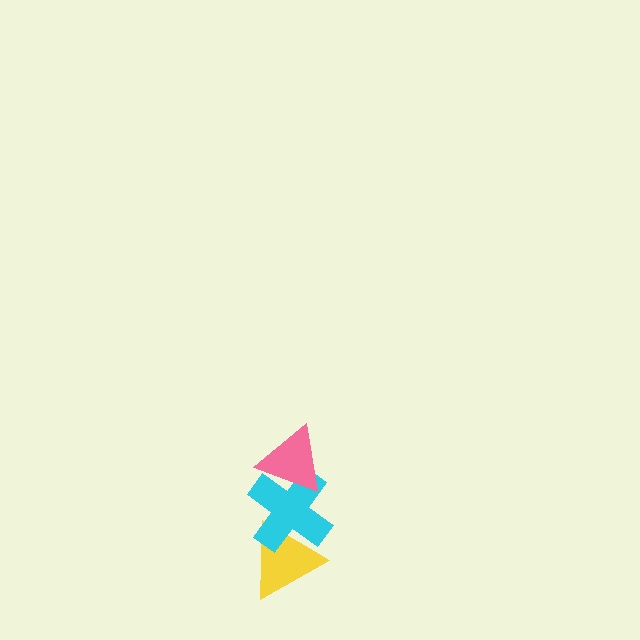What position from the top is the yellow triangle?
The yellow triangle is 3rd from the top.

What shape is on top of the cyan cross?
The pink triangle is on top of the cyan cross.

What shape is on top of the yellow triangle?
The cyan cross is on top of the yellow triangle.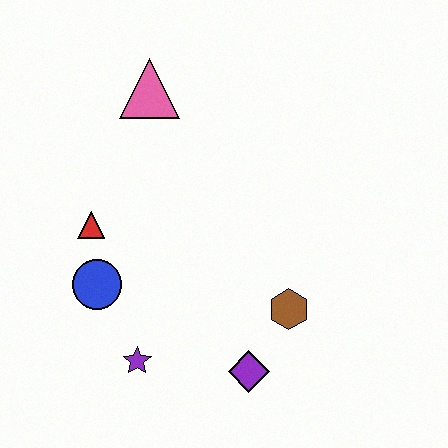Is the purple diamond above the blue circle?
No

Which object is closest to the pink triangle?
The red triangle is closest to the pink triangle.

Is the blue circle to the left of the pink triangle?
Yes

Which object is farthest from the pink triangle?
The purple diamond is farthest from the pink triangle.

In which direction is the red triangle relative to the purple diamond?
The red triangle is to the left of the purple diamond.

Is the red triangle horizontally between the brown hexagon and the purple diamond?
No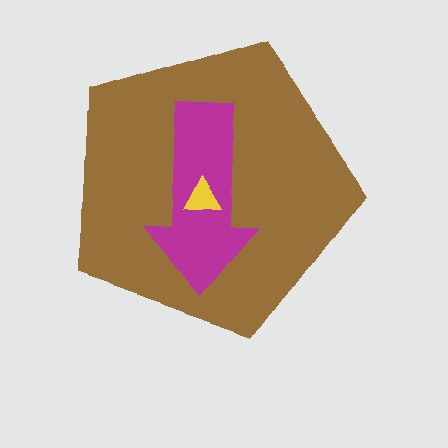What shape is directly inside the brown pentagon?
The magenta arrow.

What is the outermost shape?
The brown pentagon.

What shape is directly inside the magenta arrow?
The yellow triangle.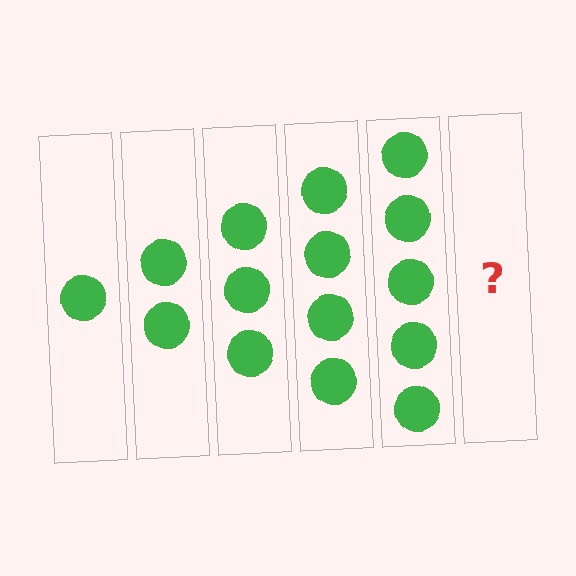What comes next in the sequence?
The next element should be 6 circles.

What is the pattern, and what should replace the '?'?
The pattern is that each step adds one more circle. The '?' should be 6 circles.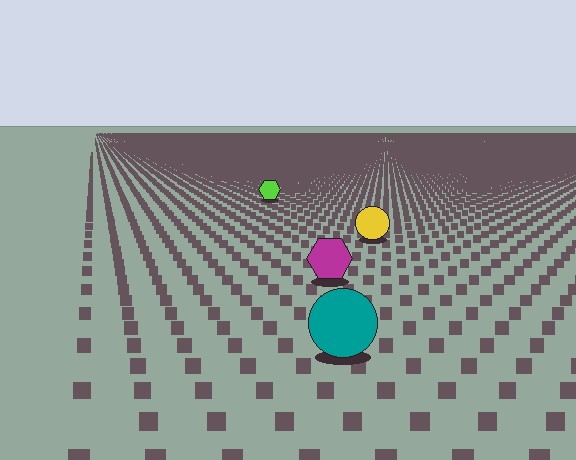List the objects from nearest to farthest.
From nearest to farthest: the teal circle, the magenta hexagon, the yellow circle, the lime hexagon.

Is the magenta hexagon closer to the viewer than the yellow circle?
Yes. The magenta hexagon is closer — you can tell from the texture gradient: the ground texture is coarser near it.